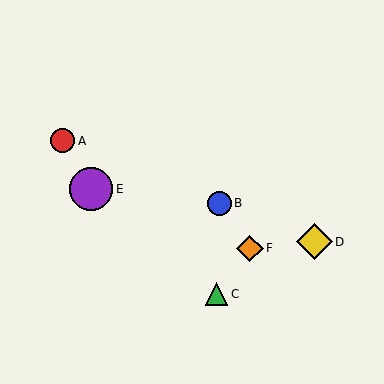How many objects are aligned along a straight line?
3 objects (A, B, D) are aligned along a straight line.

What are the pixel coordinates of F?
Object F is at (250, 248).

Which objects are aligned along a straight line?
Objects A, B, D are aligned along a straight line.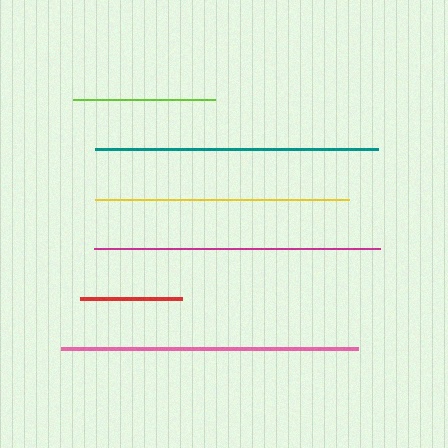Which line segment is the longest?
The pink line is the longest at approximately 297 pixels.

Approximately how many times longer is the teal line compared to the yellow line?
The teal line is approximately 1.1 times the length of the yellow line.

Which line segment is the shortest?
The red line is the shortest at approximately 102 pixels.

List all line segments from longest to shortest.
From longest to shortest: pink, magenta, teal, yellow, lime, red.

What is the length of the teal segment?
The teal segment is approximately 283 pixels long.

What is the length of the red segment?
The red segment is approximately 102 pixels long.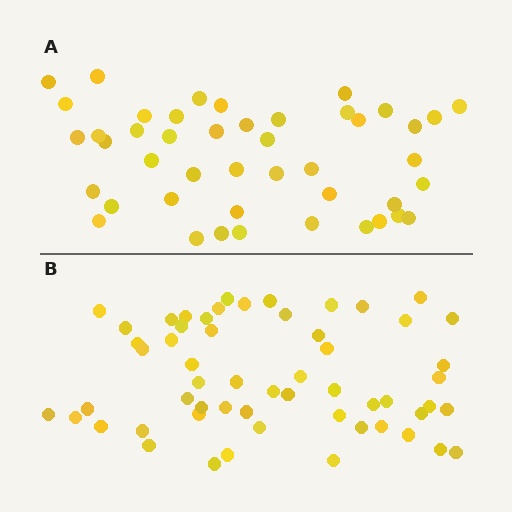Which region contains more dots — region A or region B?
Region B (the bottom region) has more dots.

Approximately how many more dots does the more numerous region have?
Region B has roughly 12 or so more dots than region A.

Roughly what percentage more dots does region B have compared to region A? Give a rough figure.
About 25% more.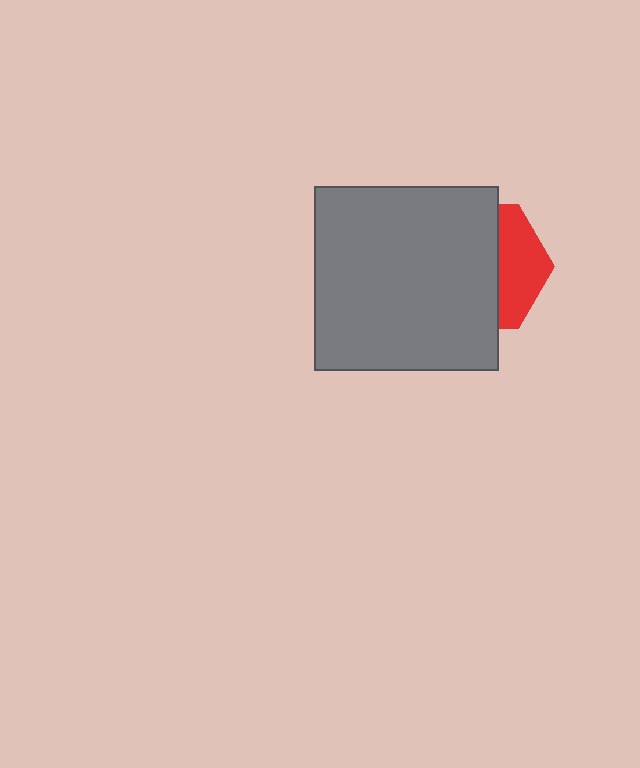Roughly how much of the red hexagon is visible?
A small part of it is visible (roughly 34%).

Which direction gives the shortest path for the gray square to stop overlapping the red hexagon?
Moving left gives the shortest separation.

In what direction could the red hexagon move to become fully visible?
The red hexagon could move right. That would shift it out from behind the gray square entirely.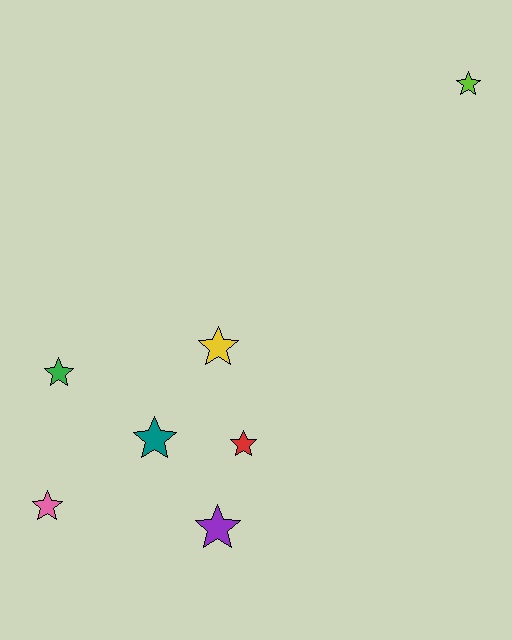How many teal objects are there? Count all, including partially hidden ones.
There is 1 teal object.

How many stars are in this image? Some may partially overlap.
There are 7 stars.